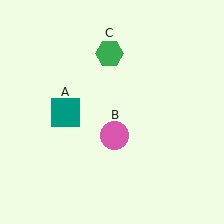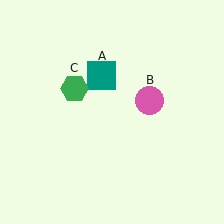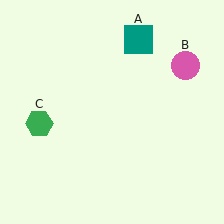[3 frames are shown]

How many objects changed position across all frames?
3 objects changed position: teal square (object A), pink circle (object B), green hexagon (object C).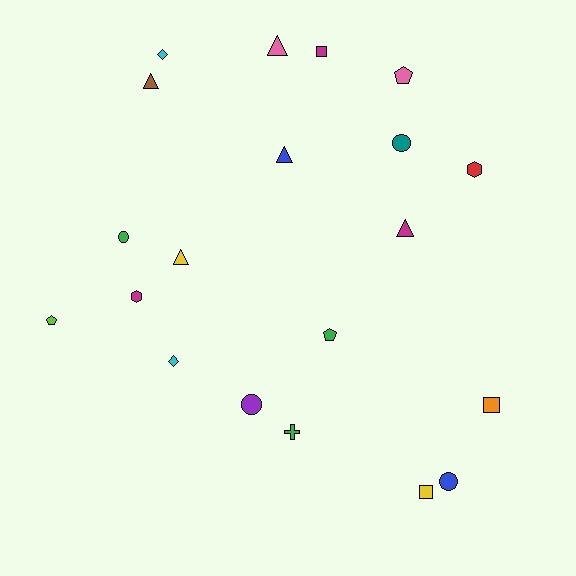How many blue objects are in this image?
There are 2 blue objects.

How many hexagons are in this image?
There are 2 hexagons.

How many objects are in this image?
There are 20 objects.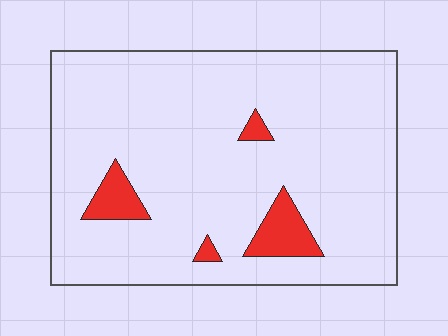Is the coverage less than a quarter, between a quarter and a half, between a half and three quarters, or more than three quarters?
Less than a quarter.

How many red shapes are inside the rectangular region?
4.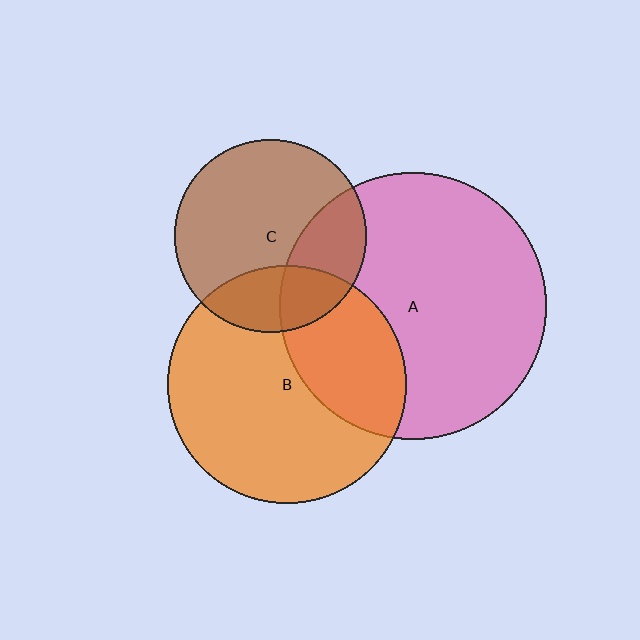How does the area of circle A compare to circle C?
Approximately 1.9 times.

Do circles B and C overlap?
Yes.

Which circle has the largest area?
Circle A (pink).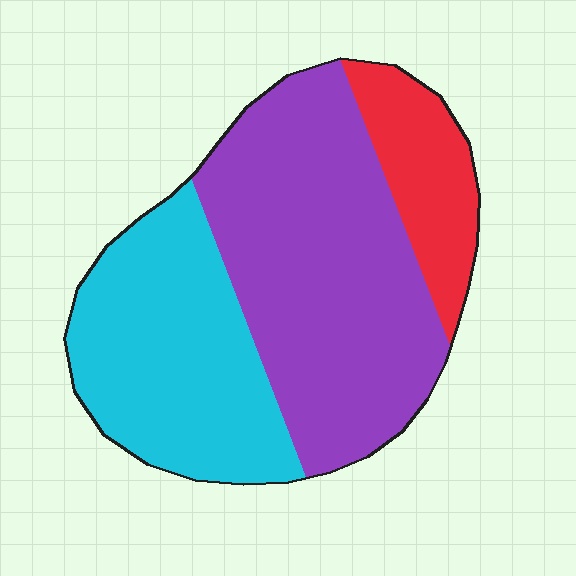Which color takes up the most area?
Purple, at roughly 50%.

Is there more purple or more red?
Purple.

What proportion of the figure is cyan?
Cyan takes up about one third (1/3) of the figure.